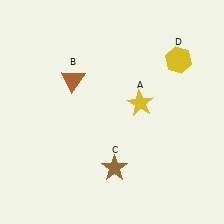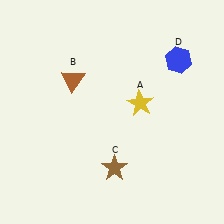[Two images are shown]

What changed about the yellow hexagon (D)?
In Image 1, D is yellow. In Image 2, it changed to blue.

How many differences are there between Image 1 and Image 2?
There is 1 difference between the two images.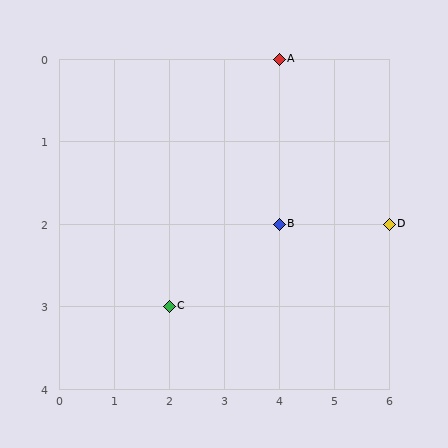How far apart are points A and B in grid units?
Points A and B are 2 rows apart.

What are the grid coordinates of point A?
Point A is at grid coordinates (4, 0).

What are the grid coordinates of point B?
Point B is at grid coordinates (4, 2).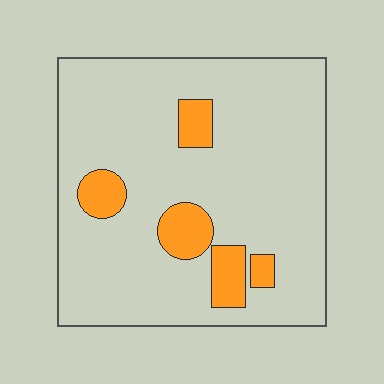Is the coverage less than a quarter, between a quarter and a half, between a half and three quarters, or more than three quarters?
Less than a quarter.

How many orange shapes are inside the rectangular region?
5.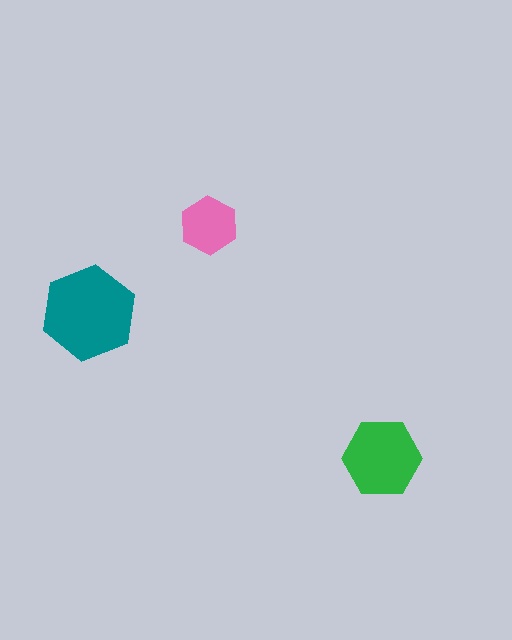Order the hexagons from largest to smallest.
the teal one, the green one, the pink one.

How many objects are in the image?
There are 3 objects in the image.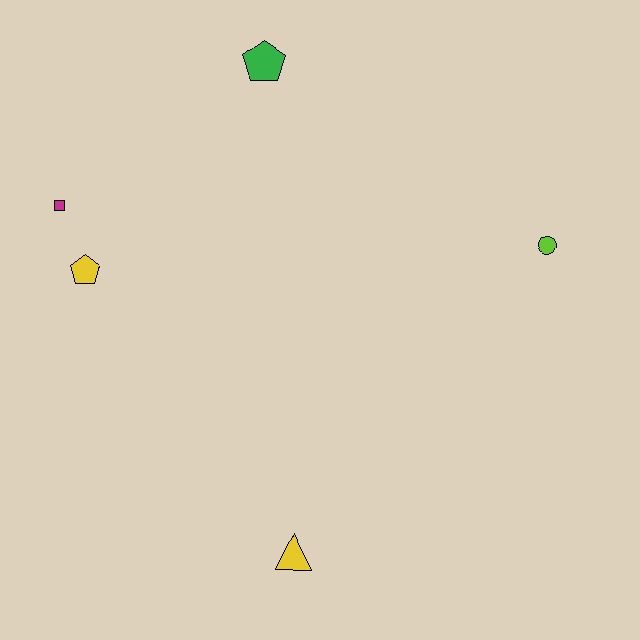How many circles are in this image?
There is 1 circle.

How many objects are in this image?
There are 5 objects.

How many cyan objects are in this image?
There are no cyan objects.